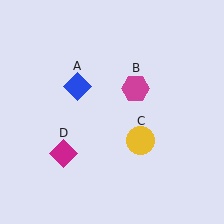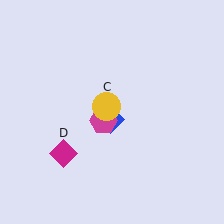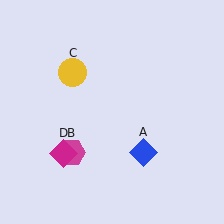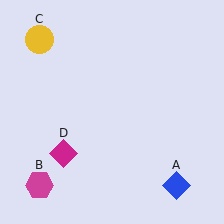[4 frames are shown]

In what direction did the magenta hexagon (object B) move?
The magenta hexagon (object B) moved down and to the left.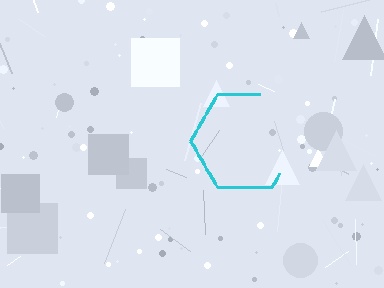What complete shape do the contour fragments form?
The contour fragments form a hexagon.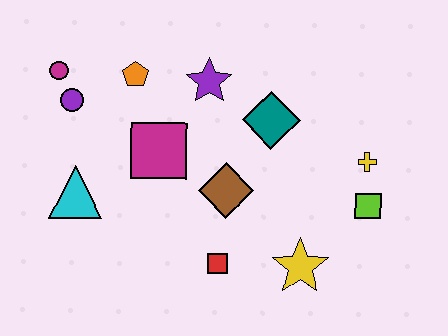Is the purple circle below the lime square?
No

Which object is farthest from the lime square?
The magenta circle is farthest from the lime square.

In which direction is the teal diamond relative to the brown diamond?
The teal diamond is above the brown diamond.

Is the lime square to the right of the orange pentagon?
Yes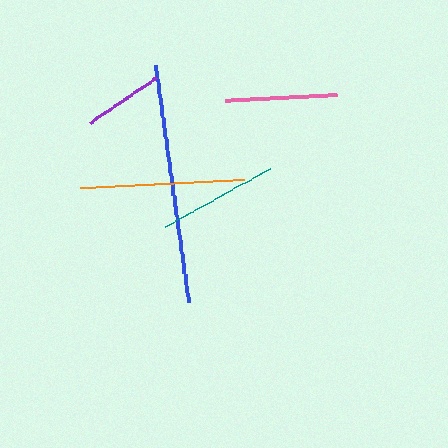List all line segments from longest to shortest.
From longest to shortest: blue, orange, teal, pink, purple.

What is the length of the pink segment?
The pink segment is approximately 113 pixels long.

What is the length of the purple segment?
The purple segment is approximately 81 pixels long.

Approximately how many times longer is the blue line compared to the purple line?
The blue line is approximately 3.0 times the length of the purple line.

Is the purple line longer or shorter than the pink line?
The pink line is longer than the purple line.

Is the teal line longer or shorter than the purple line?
The teal line is longer than the purple line.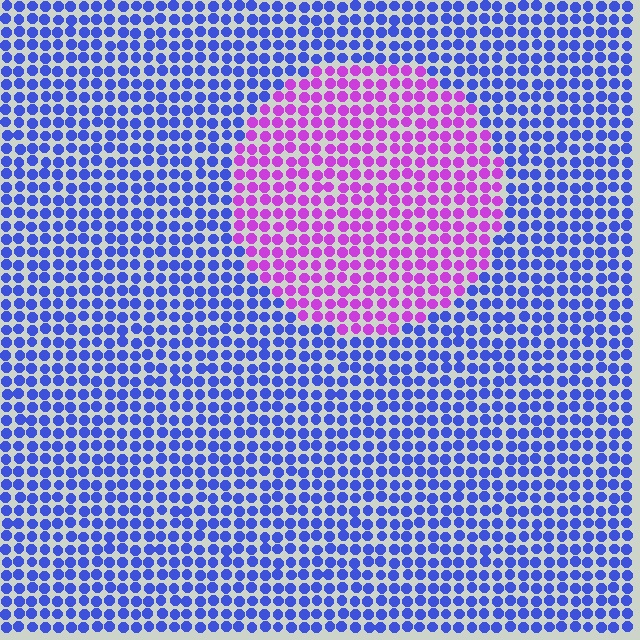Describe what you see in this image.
The image is filled with small blue elements in a uniform arrangement. A circle-shaped region is visible where the elements are tinted to a slightly different hue, forming a subtle color boundary.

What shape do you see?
I see a circle.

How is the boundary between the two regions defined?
The boundary is defined purely by a slight shift in hue (about 61 degrees). Spacing, size, and orientation are identical on both sides.